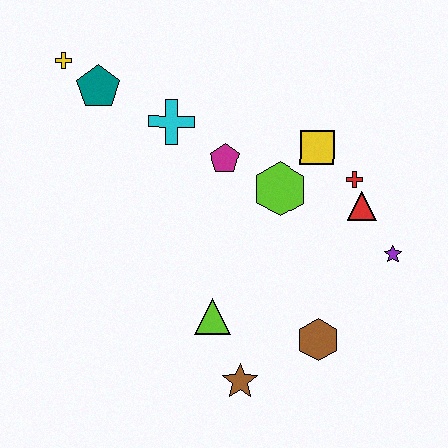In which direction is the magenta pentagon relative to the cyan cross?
The magenta pentagon is to the right of the cyan cross.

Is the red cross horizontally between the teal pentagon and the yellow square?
No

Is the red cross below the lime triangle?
No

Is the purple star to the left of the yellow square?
No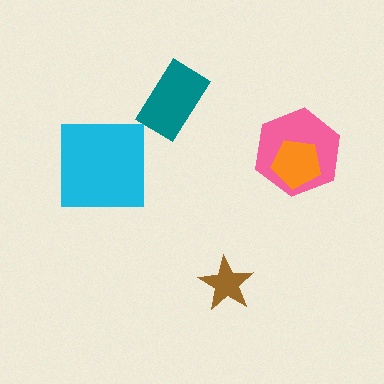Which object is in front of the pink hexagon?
The orange pentagon is in front of the pink hexagon.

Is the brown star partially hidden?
No, no other shape covers it.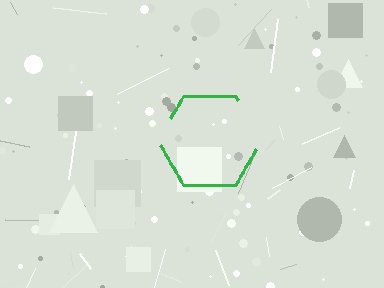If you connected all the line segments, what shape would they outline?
They would outline a hexagon.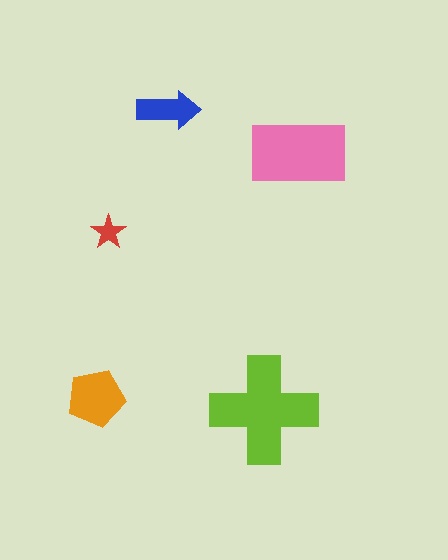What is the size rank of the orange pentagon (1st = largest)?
3rd.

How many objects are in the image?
There are 5 objects in the image.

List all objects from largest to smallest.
The lime cross, the pink rectangle, the orange pentagon, the blue arrow, the red star.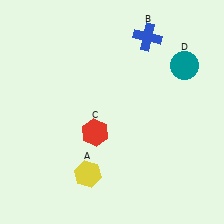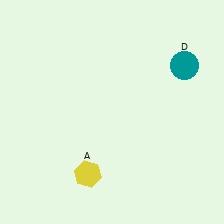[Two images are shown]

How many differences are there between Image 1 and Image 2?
There are 2 differences between the two images.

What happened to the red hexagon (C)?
The red hexagon (C) was removed in Image 2. It was in the bottom-left area of Image 1.